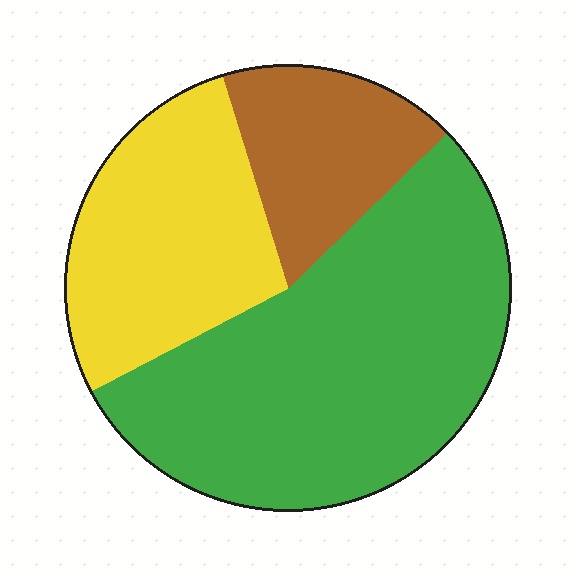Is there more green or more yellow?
Green.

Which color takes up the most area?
Green, at roughly 55%.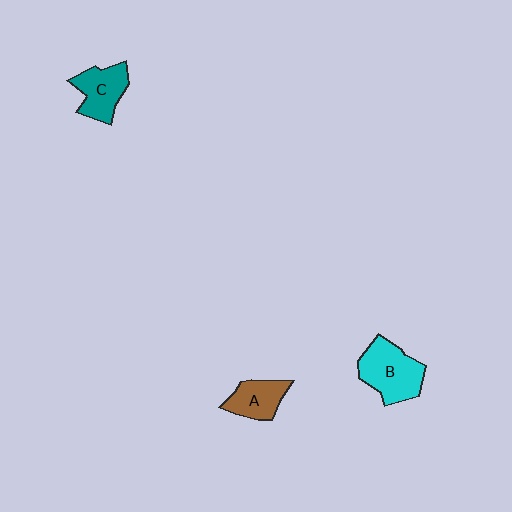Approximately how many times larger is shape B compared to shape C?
Approximately 1.3 times.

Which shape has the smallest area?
Shape A (brown).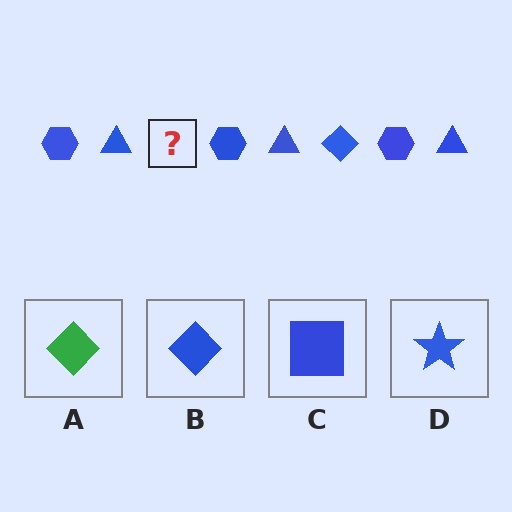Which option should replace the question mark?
Option B.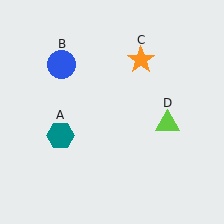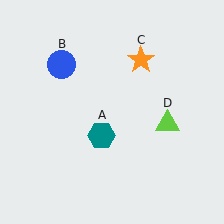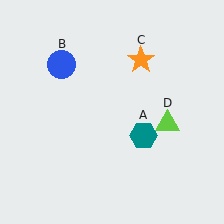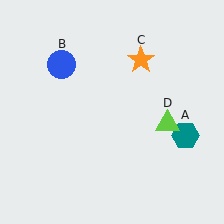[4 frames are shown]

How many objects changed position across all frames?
1 object changed position: teal hexagon (object A).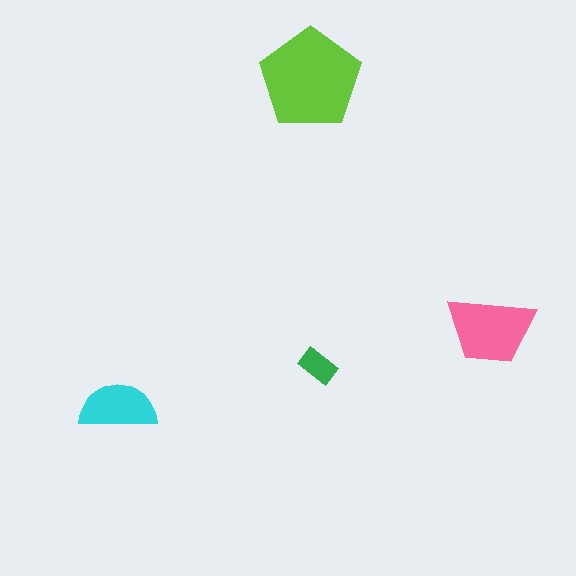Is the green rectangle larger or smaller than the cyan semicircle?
Smaller.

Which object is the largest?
The lime pentagon.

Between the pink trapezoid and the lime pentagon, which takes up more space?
The lime pentagon.